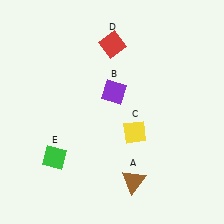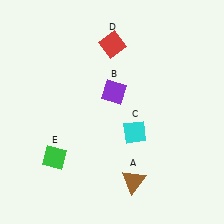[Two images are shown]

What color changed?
The diamond (C) changed from yellow in Image 1 to cyan in Image 2.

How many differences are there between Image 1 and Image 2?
There is 1 difference between the two images.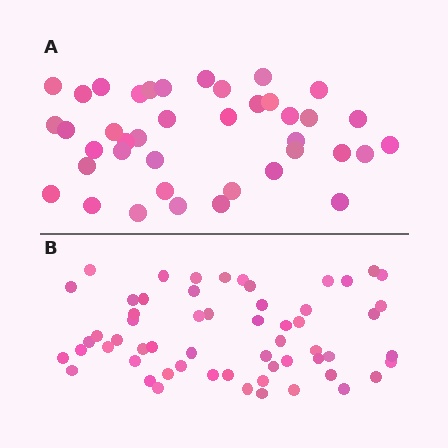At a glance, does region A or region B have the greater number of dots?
Region B (the bottom region) has more dots.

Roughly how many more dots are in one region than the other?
Region B has approximately 20 more dots than region A.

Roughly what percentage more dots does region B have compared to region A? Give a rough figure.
About 45% more.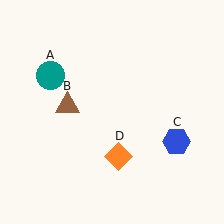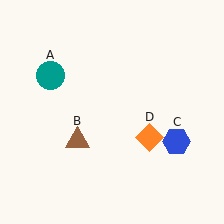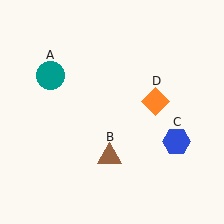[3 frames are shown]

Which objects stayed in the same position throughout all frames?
Teal circle (object A) and blue hexagon (object C) remained stationary.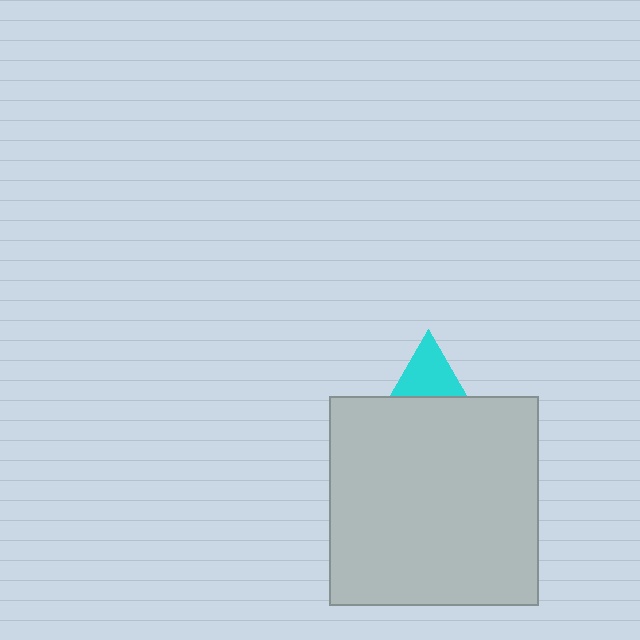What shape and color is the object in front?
The object in front is a light gray square.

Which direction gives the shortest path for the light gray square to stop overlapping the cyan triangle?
Moving down gives the shortest separation.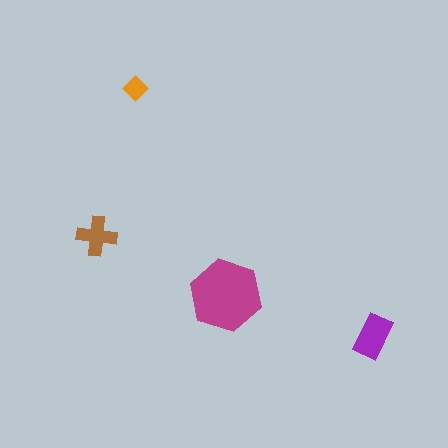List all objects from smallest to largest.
The orange diamond, the brown cross, the purple rectangle, the magenta hexagon.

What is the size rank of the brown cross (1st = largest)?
3rd.